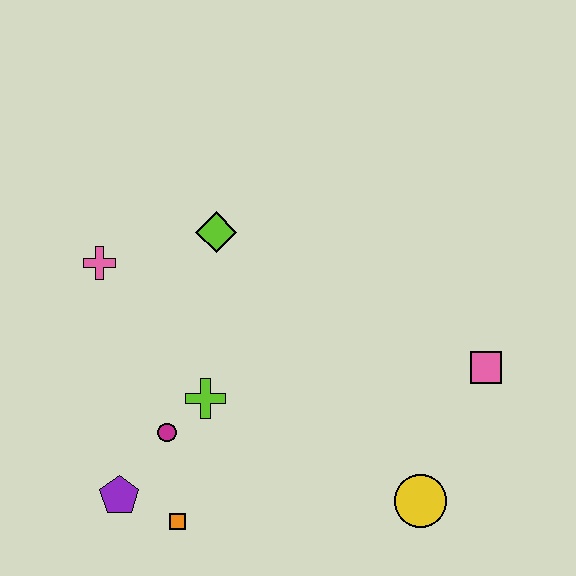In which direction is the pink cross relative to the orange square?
The pink cross is above the orange square.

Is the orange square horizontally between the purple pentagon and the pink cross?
No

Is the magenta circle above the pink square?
No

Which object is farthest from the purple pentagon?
The pink square is farthest from the purple pentagon.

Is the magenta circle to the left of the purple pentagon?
No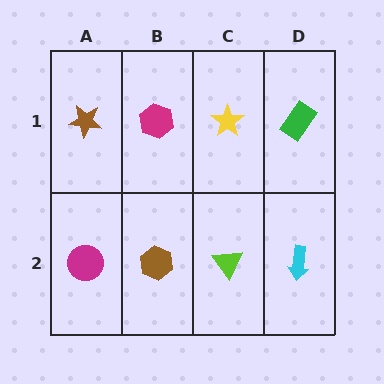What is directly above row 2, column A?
A brown star.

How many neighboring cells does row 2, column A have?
2.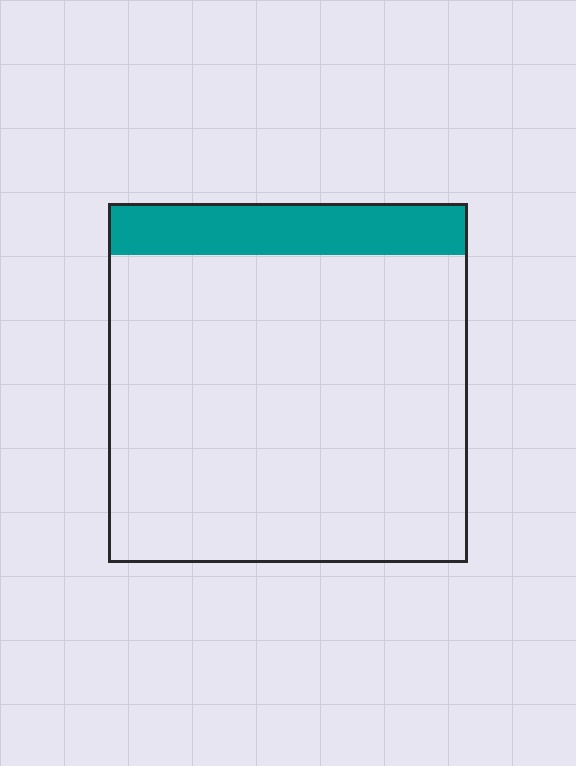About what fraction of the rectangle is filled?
About one eighth (1/8).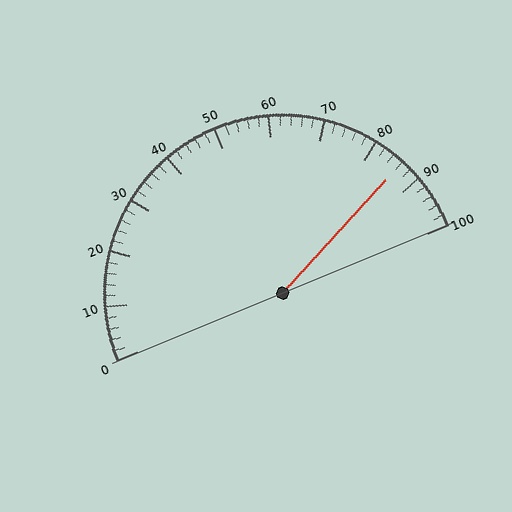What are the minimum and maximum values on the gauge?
The gauge ranges from 0 to 100.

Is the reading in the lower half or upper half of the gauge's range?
The reading is in the upper half of the range (0 to 100).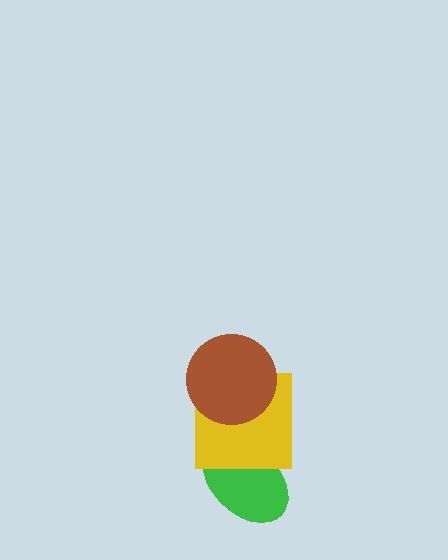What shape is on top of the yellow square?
The brown circle is on top of the yellow square.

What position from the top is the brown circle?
The brown circle is 1st from the top.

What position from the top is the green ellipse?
The green ellipse is 3rd from the top.